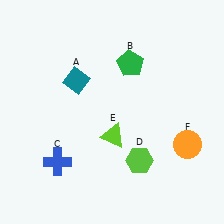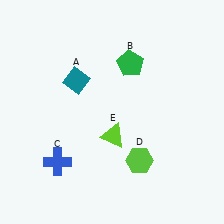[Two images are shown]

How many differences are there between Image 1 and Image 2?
There is 1 difference between the two images.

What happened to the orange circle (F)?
The orange circle (F) was removed in Image 2. It was in the bottom-right area of Image 1.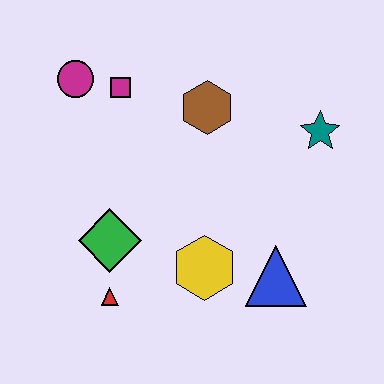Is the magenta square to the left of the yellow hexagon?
Yes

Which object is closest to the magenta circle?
The magenta square is closest to the magenta circle.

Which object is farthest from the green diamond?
The teal star is farthest from the green diamond.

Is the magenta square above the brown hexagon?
Yes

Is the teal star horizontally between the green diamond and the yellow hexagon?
No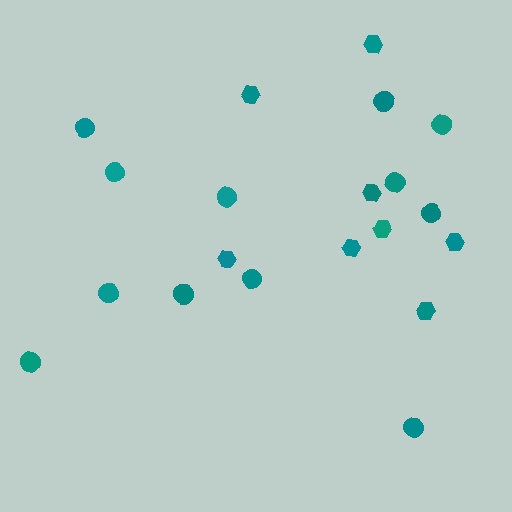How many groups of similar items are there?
There are 2 groups: one group of circles (12) and one group of hexagons (8).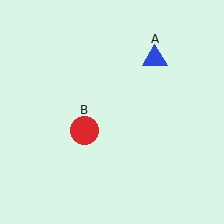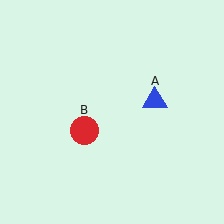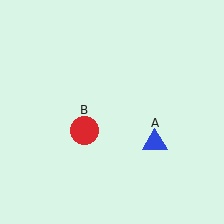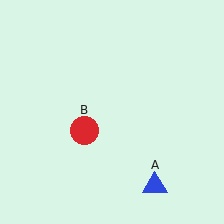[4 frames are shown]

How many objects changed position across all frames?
1 object changed position: blue triangle (object A).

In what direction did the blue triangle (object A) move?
The blue triangle (object A) moved down.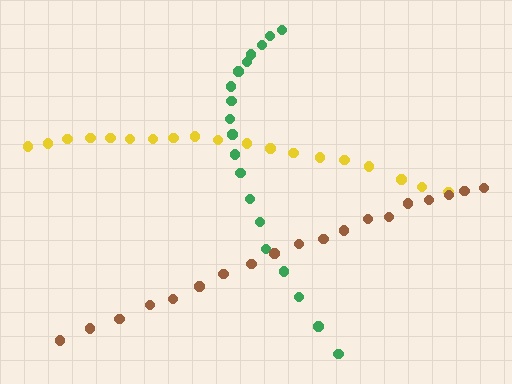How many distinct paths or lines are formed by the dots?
There are 3 distinct paths.